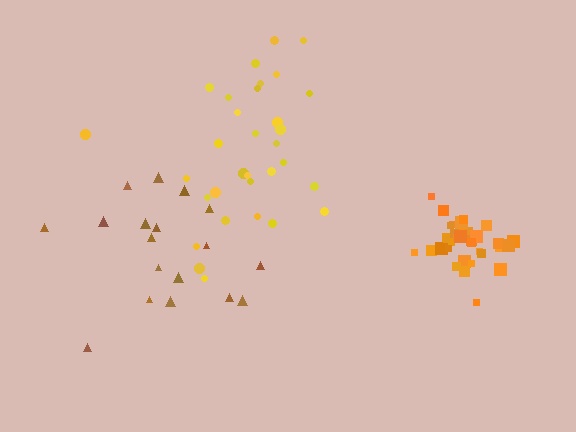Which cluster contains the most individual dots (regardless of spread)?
Orange (34).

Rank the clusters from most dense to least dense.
orange, yellow, brown.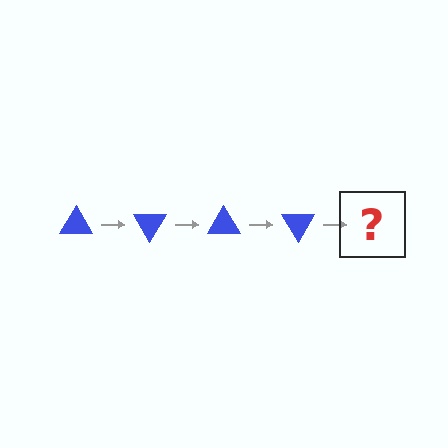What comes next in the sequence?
The next element should be a blue triangle rotated 240 degrees.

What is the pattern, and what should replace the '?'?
The pattern is that the triangle rotates 60 degrees each step. The '?' should be a blue triangle rotated 240 degrees.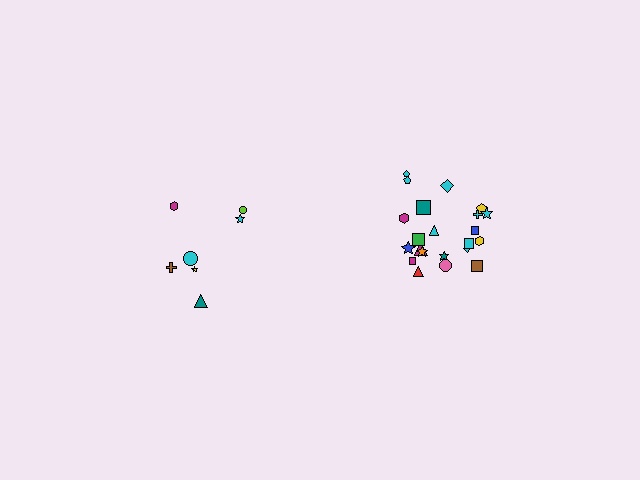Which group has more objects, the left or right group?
The right group.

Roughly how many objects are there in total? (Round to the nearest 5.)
Roughly 30 objects in total.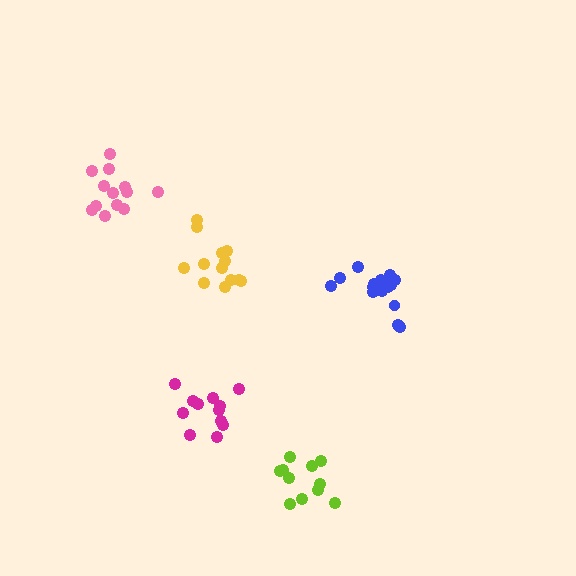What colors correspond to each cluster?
The clusters are colored: magenta, blue, pink, lime, yellow.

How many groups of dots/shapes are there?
There are 5 groups.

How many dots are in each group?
Group 1: 12 dots, Group 2: 16 dots, Group 3: 13 dots, Group 4: 11 dots, Group 5: 13 dots (65 total).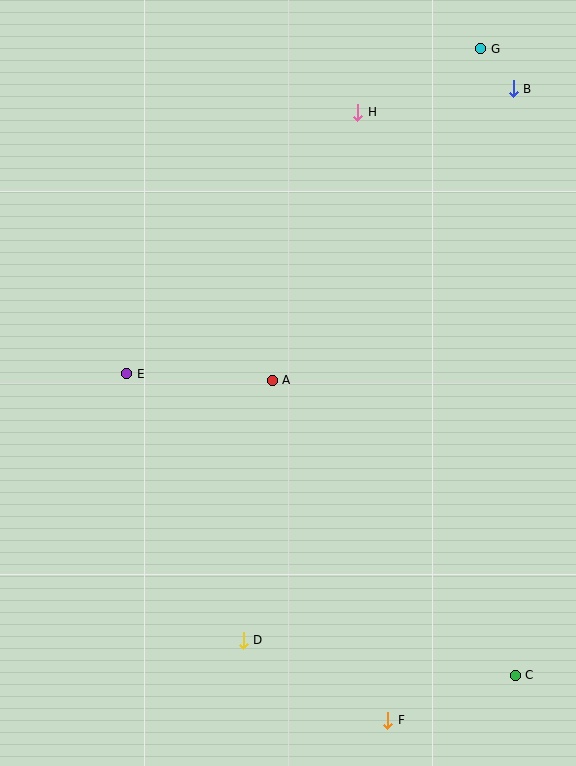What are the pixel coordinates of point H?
Point H is at (358, 112).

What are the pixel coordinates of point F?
Point F is at (388, 720).